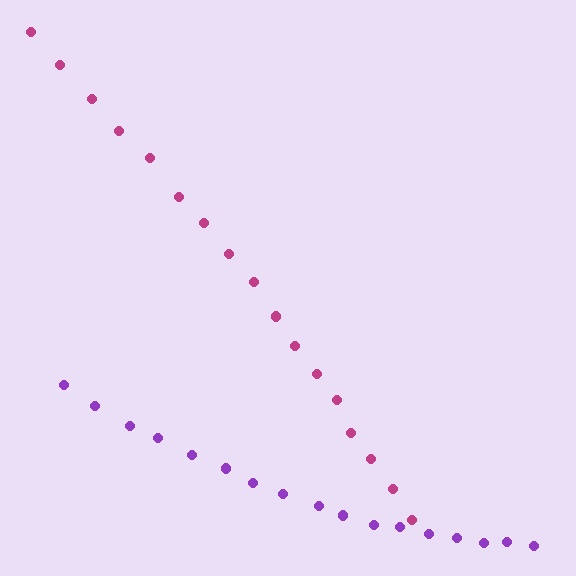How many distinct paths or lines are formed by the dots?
There are 2 distinct paths.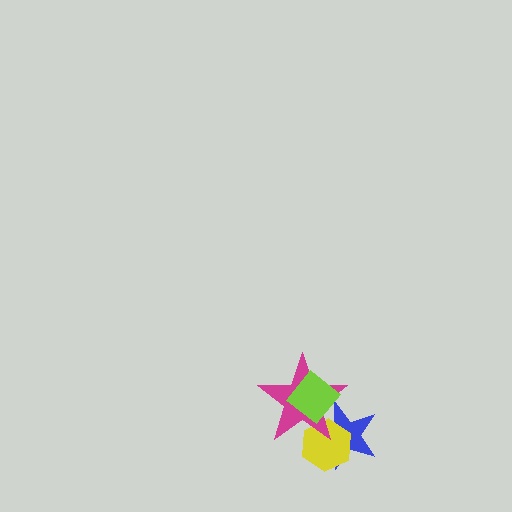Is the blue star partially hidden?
Yes, it is partially covered by another shape.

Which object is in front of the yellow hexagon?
The magenta star is in front of the yellow hexagon.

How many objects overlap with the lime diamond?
2 objects overlap with the lime diamond.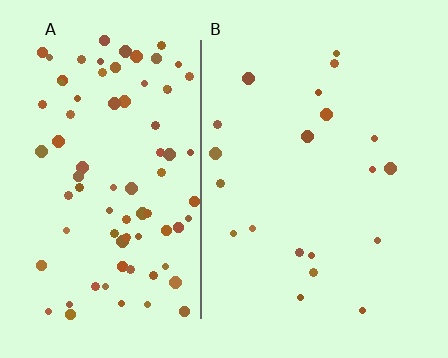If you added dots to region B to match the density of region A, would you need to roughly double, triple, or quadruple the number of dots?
Approximately quadruple.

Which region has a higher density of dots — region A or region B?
A (the left).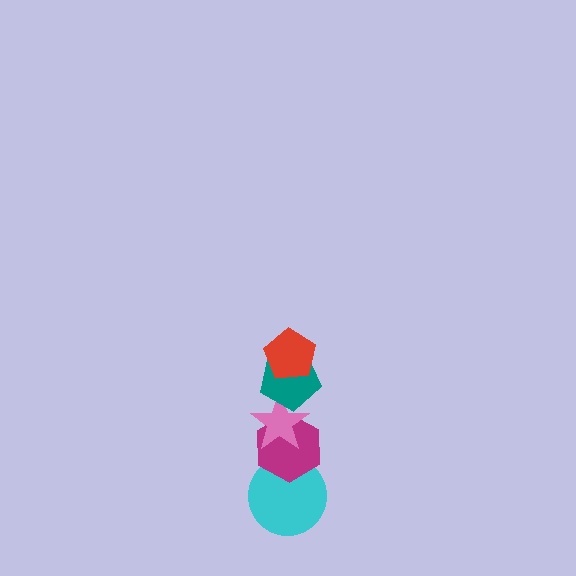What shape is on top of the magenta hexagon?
The pink star is on top of the magenta hexagon.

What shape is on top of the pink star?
The teal pentagon is on top of the pink star.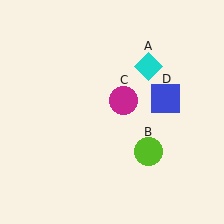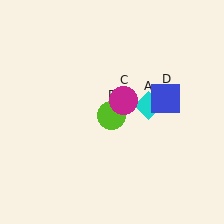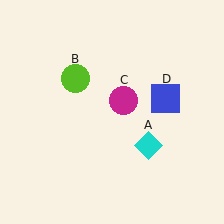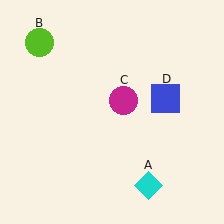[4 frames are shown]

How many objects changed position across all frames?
2 objects changed position: cyan diamond (object A), lime circle (object B).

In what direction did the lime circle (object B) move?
The lime circle (object B) moved up and to the left.